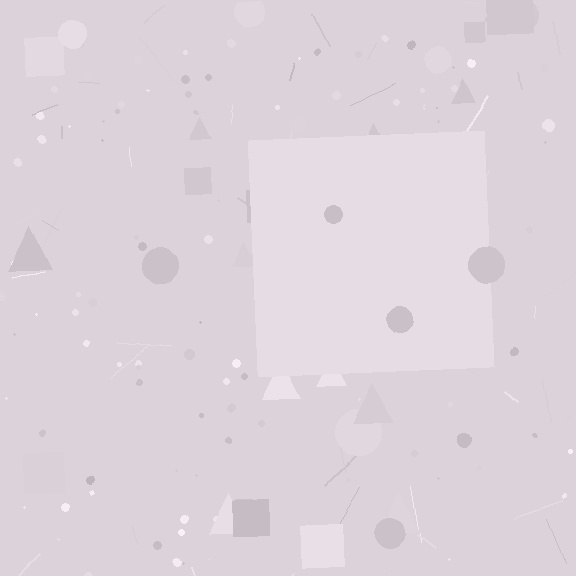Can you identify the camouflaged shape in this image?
The camouflaged shape is a square.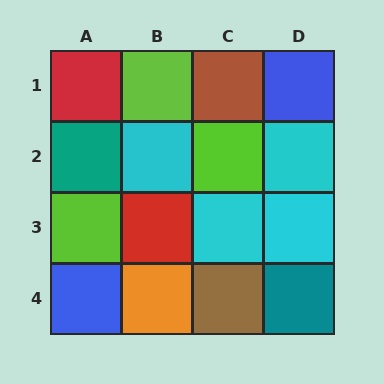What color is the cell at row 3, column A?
Lime.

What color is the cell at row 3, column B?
Red.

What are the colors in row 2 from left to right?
Teal, cyan, lime, cyan.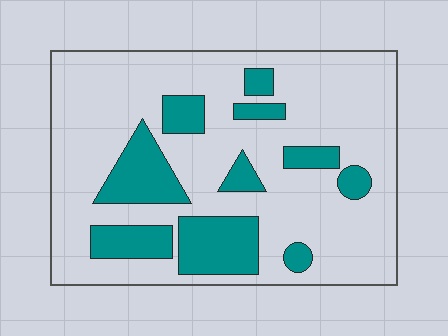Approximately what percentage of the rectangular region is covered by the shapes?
Approximately 25%.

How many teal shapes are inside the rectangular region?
10.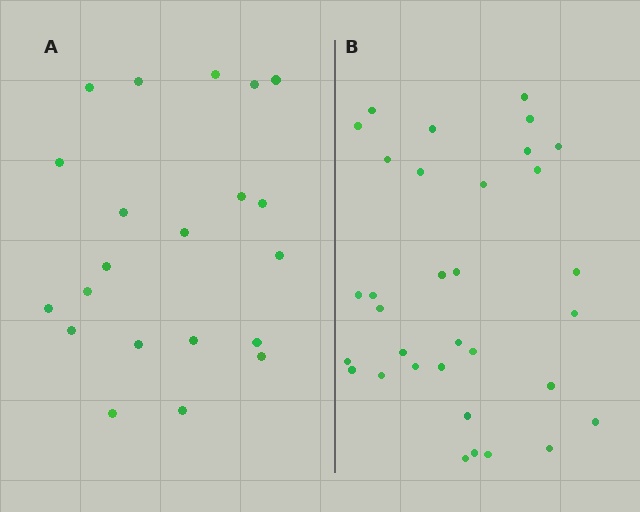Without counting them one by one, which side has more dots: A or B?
Region B (the right region) has more dots.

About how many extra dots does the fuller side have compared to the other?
Region B has roughly 12 or so more dots than region A.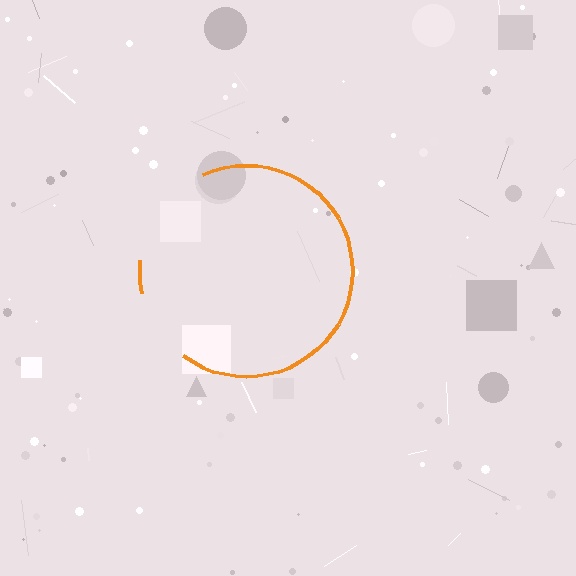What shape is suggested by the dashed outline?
The dashed outline suggests a circle.